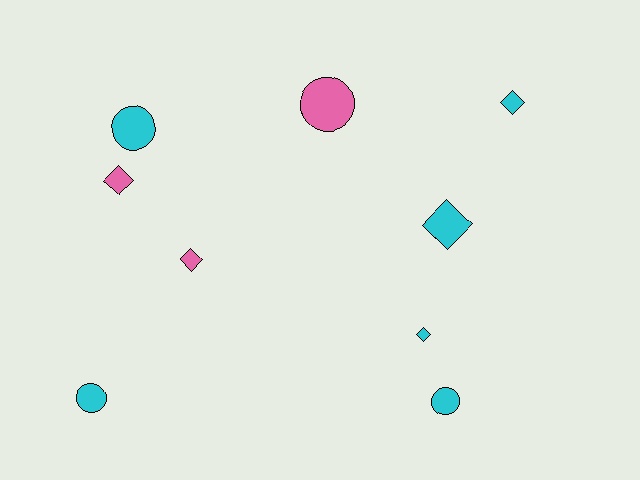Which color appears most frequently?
Cyan, with 6 objects.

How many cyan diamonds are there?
There are 3 cyan diamonds.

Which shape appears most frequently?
Diamond, with 5 objects.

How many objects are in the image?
There are 9 objects.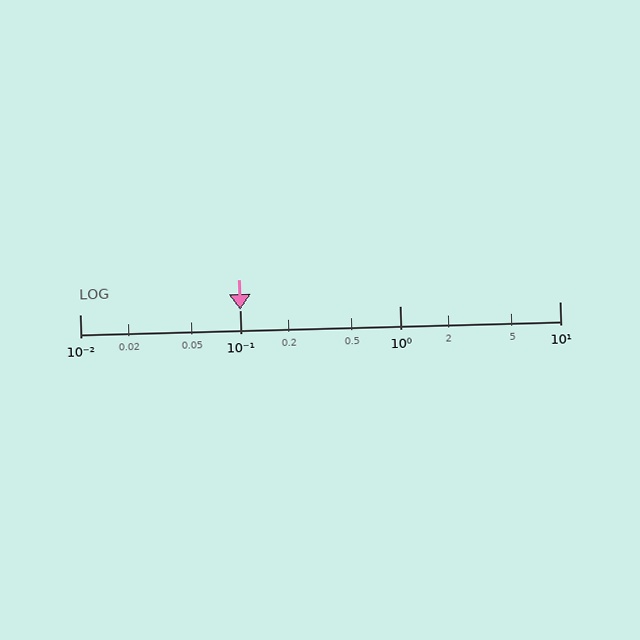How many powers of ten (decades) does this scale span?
The scale spans 3 decades, from 0.01 to 10.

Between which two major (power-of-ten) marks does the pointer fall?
The pointer is between 0.1 and 1.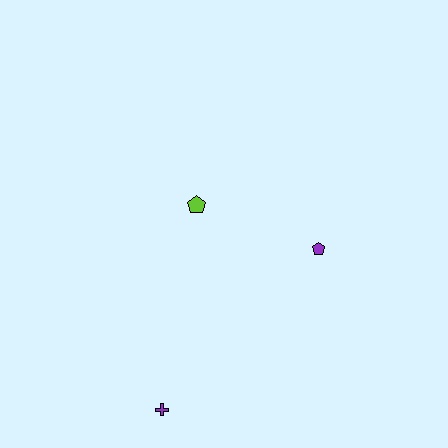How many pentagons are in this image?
There are 2 pentagons.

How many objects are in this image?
There are 3 objects.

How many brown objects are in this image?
There are no brown objects.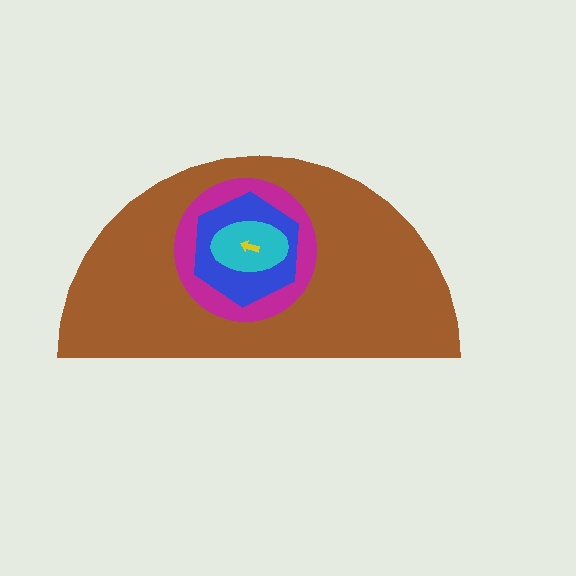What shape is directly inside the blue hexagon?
The cyan ellipse.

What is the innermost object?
The yellow arrow.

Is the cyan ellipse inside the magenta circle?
Yes.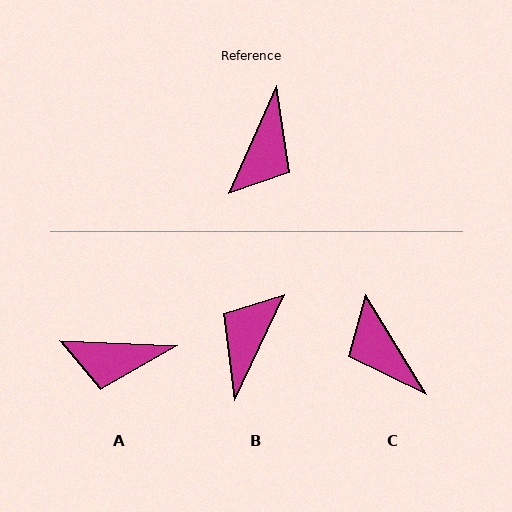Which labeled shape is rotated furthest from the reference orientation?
B, about 179 degrees away.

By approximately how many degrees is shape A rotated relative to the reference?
Approximately 68 degrees clockwise.